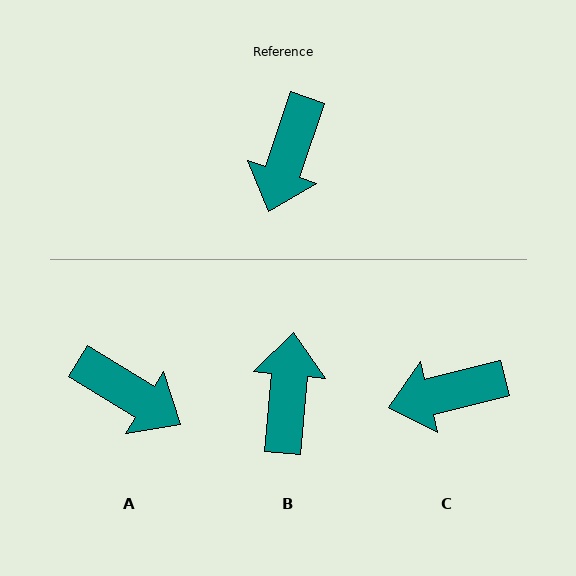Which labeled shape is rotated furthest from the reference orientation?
B, about 166 degrees away.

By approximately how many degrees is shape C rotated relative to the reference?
Approximately 57 degrees clockwise.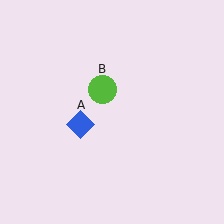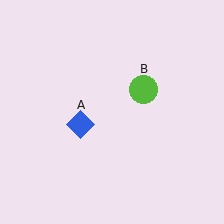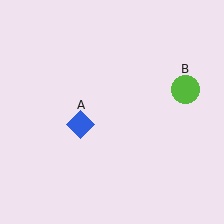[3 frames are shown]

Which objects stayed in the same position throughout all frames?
Blue diamond (object A) remained stationary.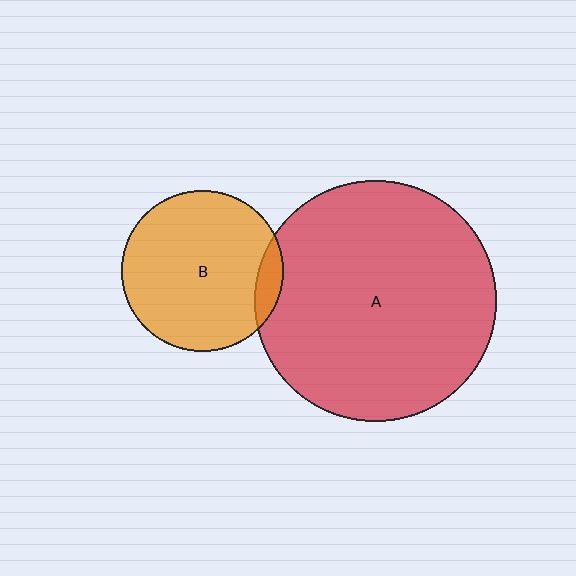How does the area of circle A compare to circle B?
Approximately 2.2 times.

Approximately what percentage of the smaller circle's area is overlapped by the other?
Approximately 10%.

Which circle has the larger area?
Circle A (red).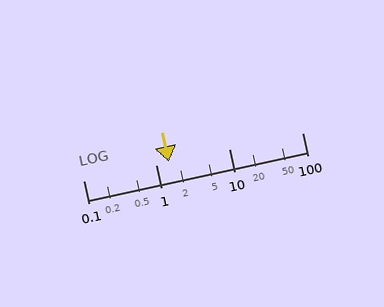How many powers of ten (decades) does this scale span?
The scale spans 3 decades, from 0.1 to 100.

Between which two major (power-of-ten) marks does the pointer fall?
The pointer is between 1 and 10.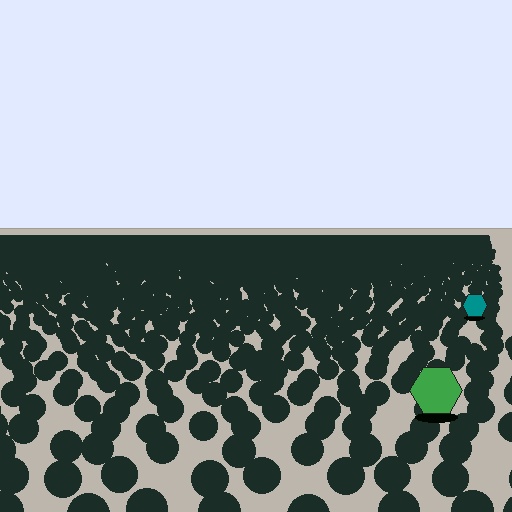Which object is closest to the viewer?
The green hexagon is closest. The texture marks near it are larger and more spread out.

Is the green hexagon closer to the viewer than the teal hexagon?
Yes. The green hexagon is closer — you can tell from the texture gradient: the ground texture is coarser near it.